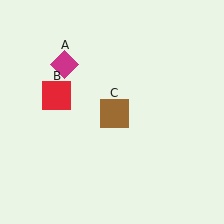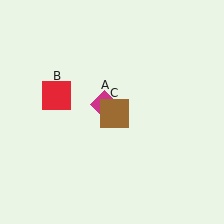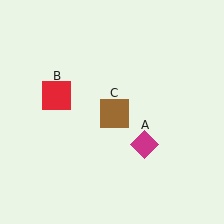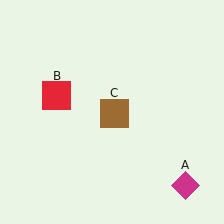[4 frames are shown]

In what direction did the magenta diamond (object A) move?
The magenta diamond (object A) moved down and to the right.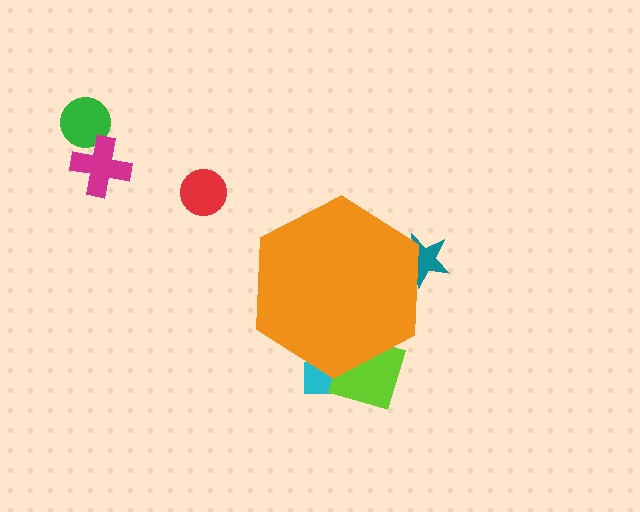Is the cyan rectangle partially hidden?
Yes, the cyan rectangle is partially hidden behind the orange hexagon.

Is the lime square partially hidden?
Yes, the lime square is partially hidden behind the orange hexagon.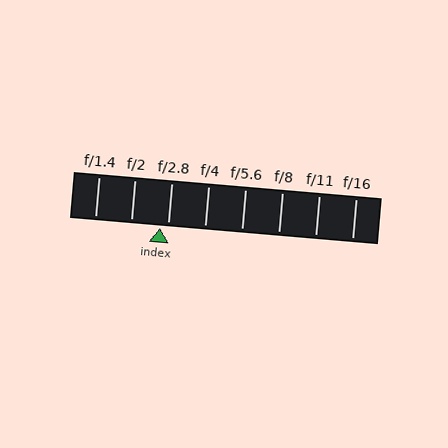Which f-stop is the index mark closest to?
The index mark is closest to f/2.8.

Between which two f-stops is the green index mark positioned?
The index mark is between f/2 and f/2.8.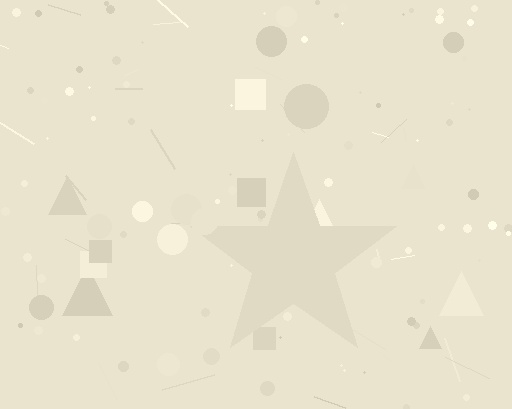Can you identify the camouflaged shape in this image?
The camouflaged shape is a star.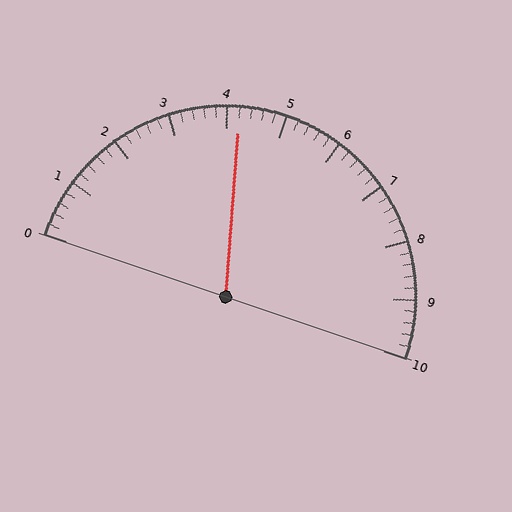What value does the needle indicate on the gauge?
The needle indicates approximately 4.2.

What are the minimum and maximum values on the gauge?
The gauge ranges from 0 to 10.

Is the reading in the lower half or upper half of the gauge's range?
The reading is in the lower half of the range (0 to 10).